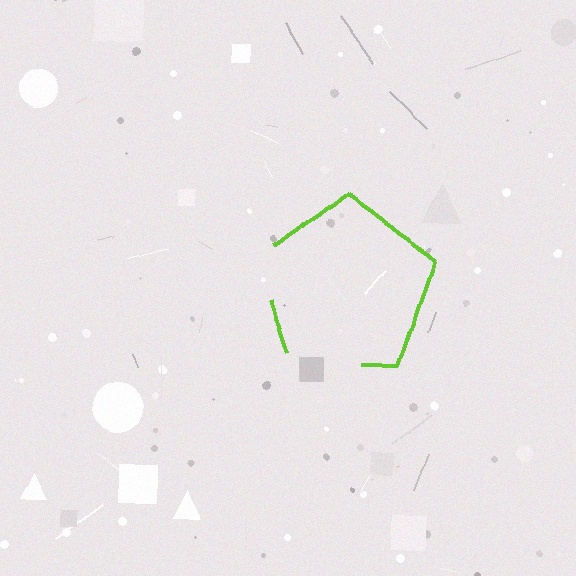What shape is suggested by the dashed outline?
The dashed outline suggests a pentagon.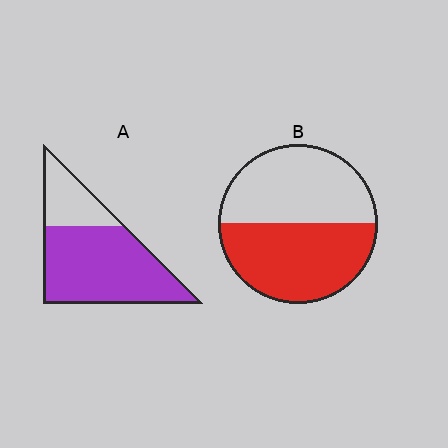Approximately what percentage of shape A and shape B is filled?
A is approximately 75% and B is approximately 50%.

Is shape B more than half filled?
Roughly half.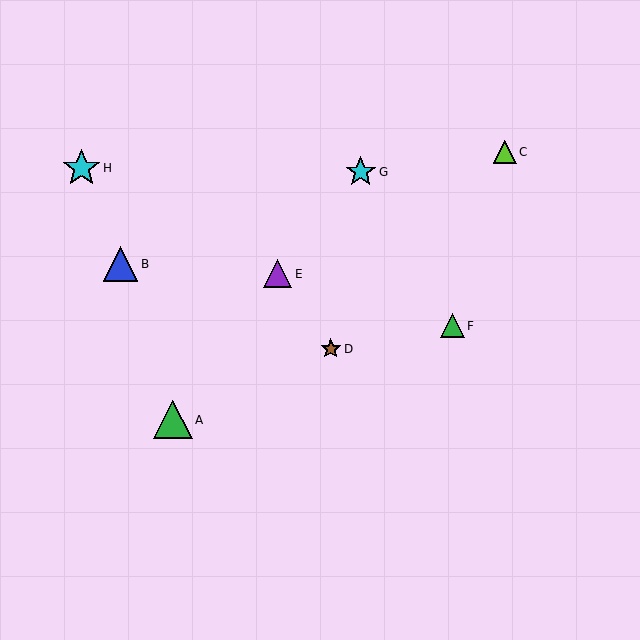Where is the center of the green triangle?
The center of the green triangle is at (452, 326).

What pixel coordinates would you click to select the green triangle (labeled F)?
Click at (452, 326) to select the green triangle F.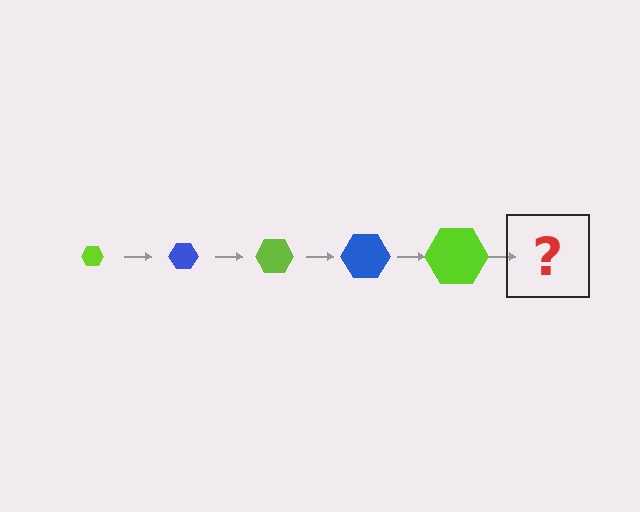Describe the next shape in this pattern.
It should be a blue hexagon, larger than the previous one.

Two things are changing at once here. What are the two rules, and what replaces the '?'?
The two rules are that the hexagon grows larger each step and the color cycles through lime and blue. The '?' should be a blue hexagon, larger than the previous one.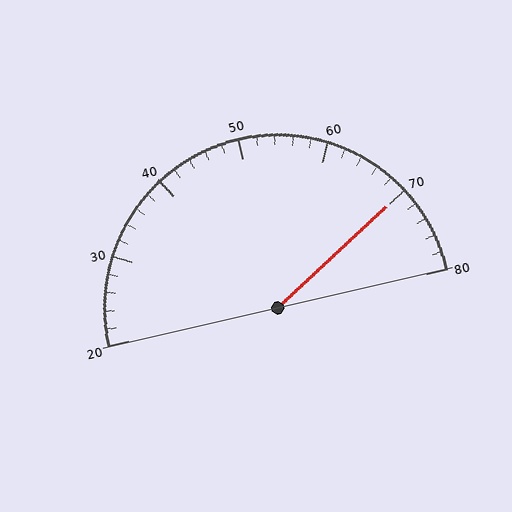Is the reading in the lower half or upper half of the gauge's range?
The reading is in the upper half of the range (20 to 80).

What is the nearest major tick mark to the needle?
The nearest major tick mark is 70.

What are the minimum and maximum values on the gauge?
The gauge ranges from 20 to 80.